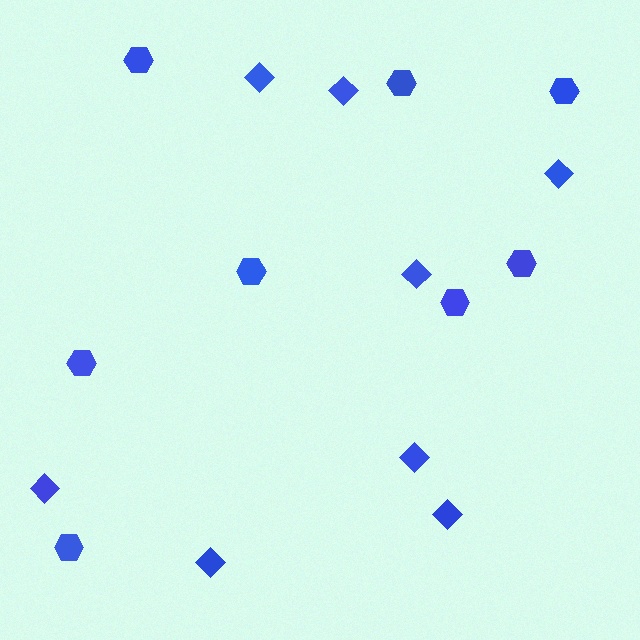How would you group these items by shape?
There are 2 groups: one group of diamonds (8) and one group of hexagons (8).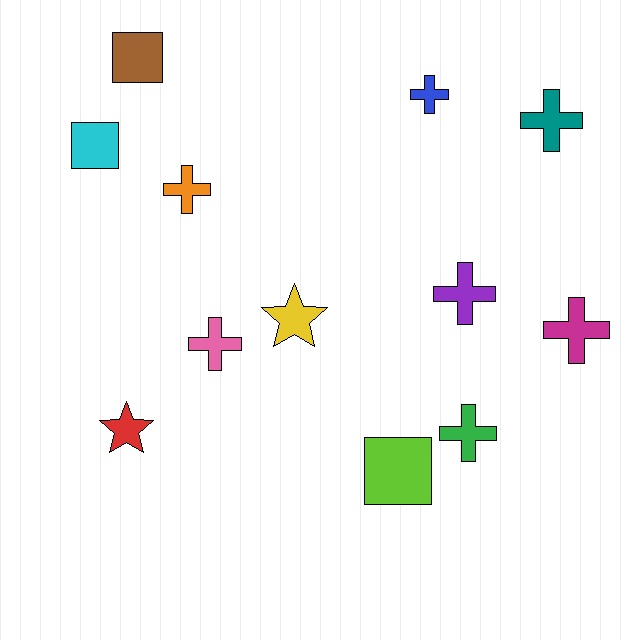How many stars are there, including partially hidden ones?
There are 2 stars.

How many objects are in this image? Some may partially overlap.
There are 12 objects.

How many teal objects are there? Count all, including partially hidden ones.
There is 1 teal object.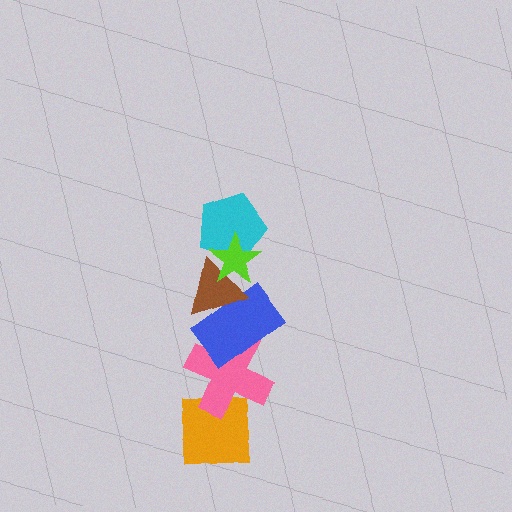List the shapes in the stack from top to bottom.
From top to bottom: the lime star, the cyan pentagon, the brown triangle, the blue rectangle, the pink cross, the orange square.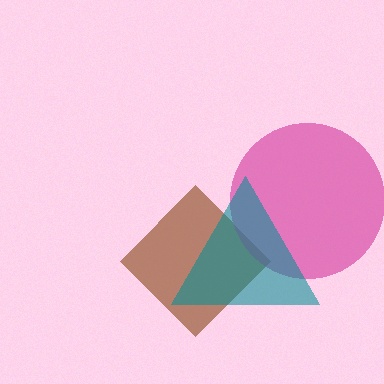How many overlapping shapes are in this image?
There are 3 overlapping shapes in the image.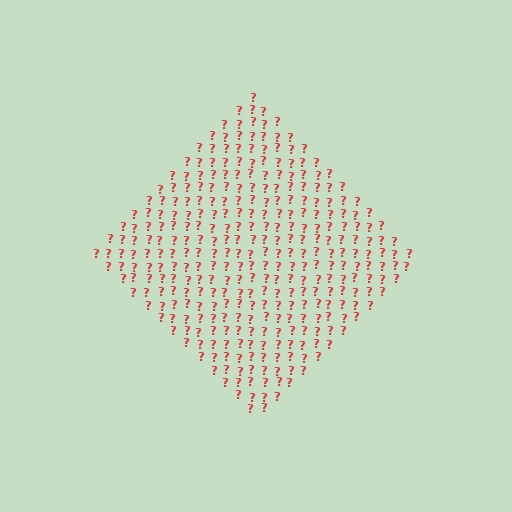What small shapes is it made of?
It is made of small question marks.